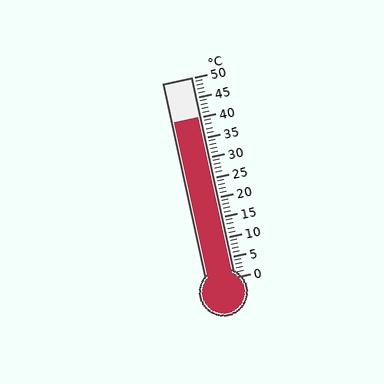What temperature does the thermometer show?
The thermometer shows approximately 40°C.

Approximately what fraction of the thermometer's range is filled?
The thermometer is filled to approximately 80% of its range.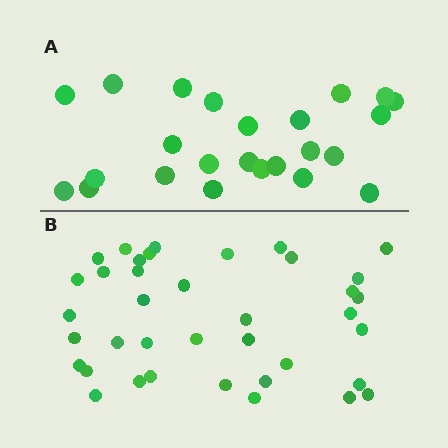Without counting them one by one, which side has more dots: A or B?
Region B (the bottom region) has more dots.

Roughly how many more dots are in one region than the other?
Region B has approximately 15 more dots than region A.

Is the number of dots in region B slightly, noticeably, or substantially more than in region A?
Region B has substantially more. The ratio is roughly 1.6 to 1.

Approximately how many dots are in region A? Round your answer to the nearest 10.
About 20 dots. (The exact count is 24, which rounds to 20.)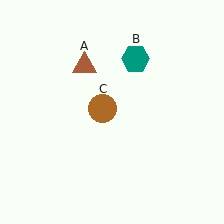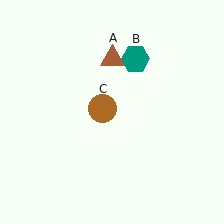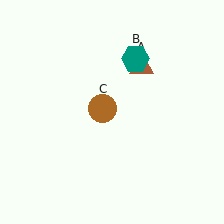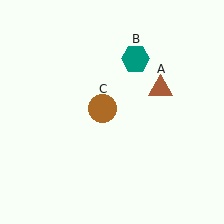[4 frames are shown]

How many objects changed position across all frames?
1 object changed position: brown triangle (object A).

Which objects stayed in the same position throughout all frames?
Teal hexagon (object B) and brown circle (object C) remained stationary.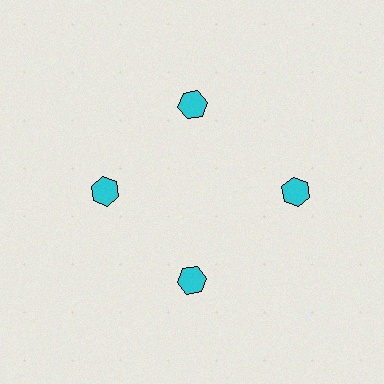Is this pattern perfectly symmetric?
No. The 4 cyan hexagons are arranged in a ring, but one element near the 3 o'clock position is pushed outward from the center, breaking the 4-fold rotational symmetry.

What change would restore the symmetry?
The symmetry would be restored by moving it inward, back onto the ring so that all 4 hexagons sit at equal angles and equal distance from the center.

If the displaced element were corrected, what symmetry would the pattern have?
It would have 4-fold rotational symmetry — the pattern would map onto itself every 90 degrees.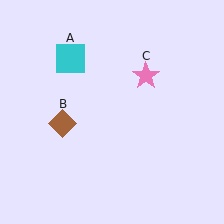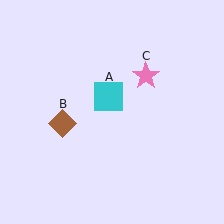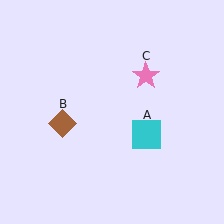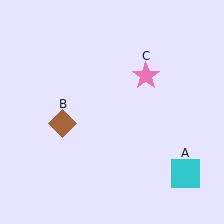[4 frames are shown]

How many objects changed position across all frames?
1 object changed position: cyan square (object A).